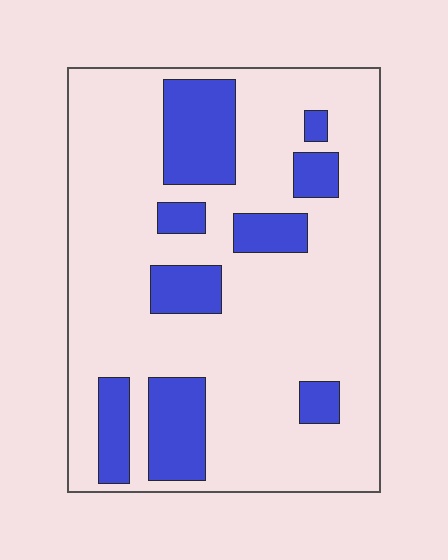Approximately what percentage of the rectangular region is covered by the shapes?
Approximately 20%.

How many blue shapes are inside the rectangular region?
9.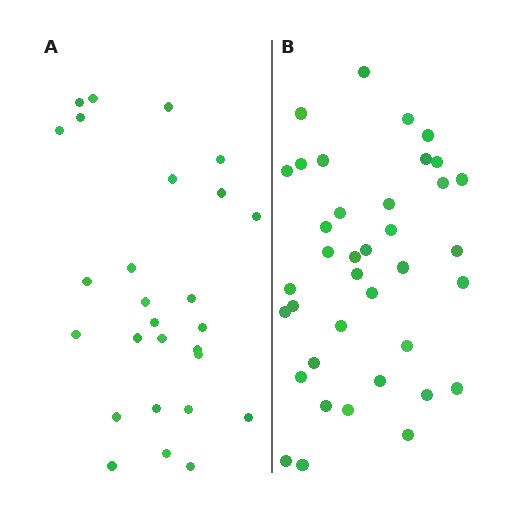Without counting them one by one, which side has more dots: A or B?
Region B (the right region) has more dots.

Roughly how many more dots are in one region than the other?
Region B has roughly 12 or so more dots than region A.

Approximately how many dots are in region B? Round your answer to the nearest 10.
About 40 dots. (The exact count is 38, which rounds to 40.)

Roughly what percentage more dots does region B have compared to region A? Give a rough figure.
About 40% more.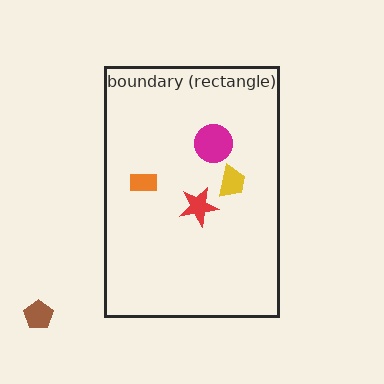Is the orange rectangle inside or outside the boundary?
Inside.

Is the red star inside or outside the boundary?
Inside.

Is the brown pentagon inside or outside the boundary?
Outside.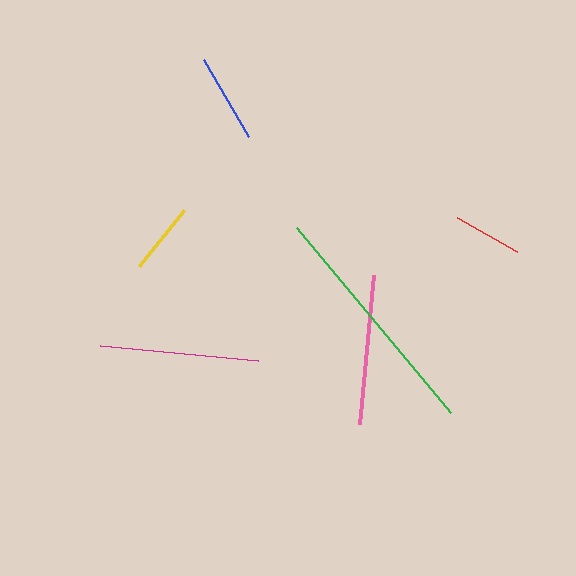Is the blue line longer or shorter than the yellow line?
The blue line is longer than the yellow line.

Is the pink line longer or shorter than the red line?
The pink line is longer than the red line.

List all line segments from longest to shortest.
From longest to shortest: green, magenta, pink, blue, yellow, red.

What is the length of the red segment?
The red segment is approximately 69 pixels long.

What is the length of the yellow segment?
The yellow segment is approximately 72 pixels long.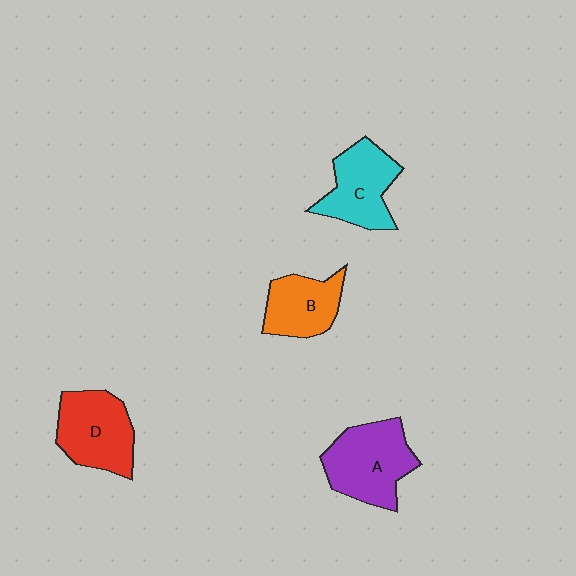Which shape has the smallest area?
Shape B (orange).